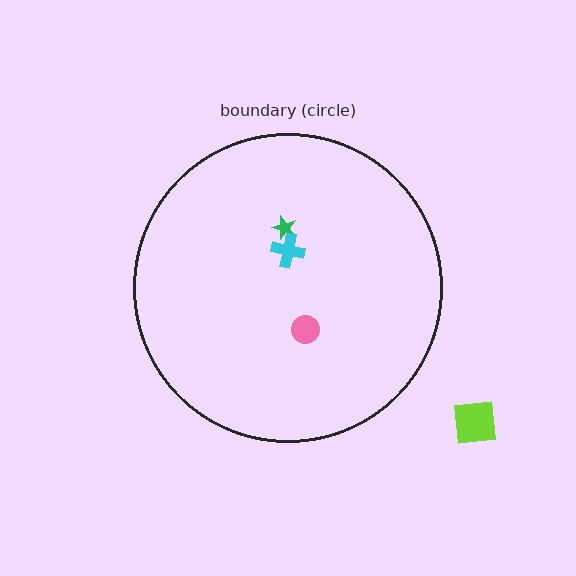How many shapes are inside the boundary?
3 inside, 1 outside.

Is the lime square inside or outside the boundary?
Outside.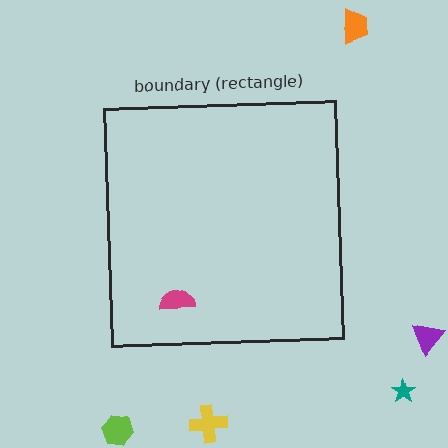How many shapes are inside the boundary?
1 inside, 5 outside.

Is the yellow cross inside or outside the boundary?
Outside.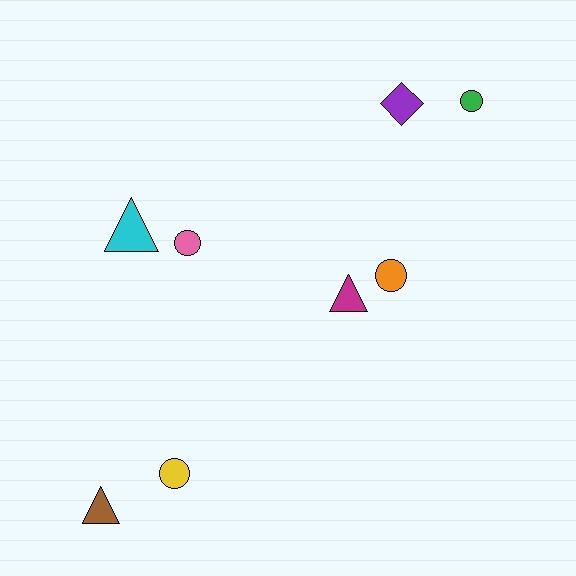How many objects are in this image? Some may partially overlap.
There are 8 objects.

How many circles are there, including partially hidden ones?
There are 4 circles.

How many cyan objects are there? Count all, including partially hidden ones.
There is 1 cyan object.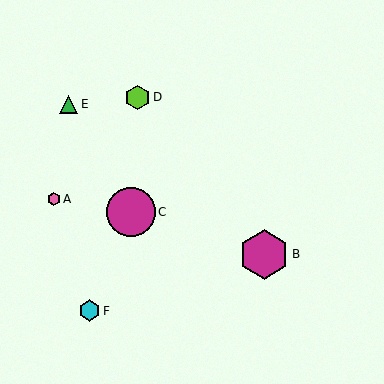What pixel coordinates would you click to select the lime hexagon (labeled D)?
Click at (137, 97) to select the lime hexagon D.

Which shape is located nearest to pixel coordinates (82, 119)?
The green triangle (labeled E) at (68, 104) is nearest to that location.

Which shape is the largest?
The magenta hexagon (labeled B) is the largest.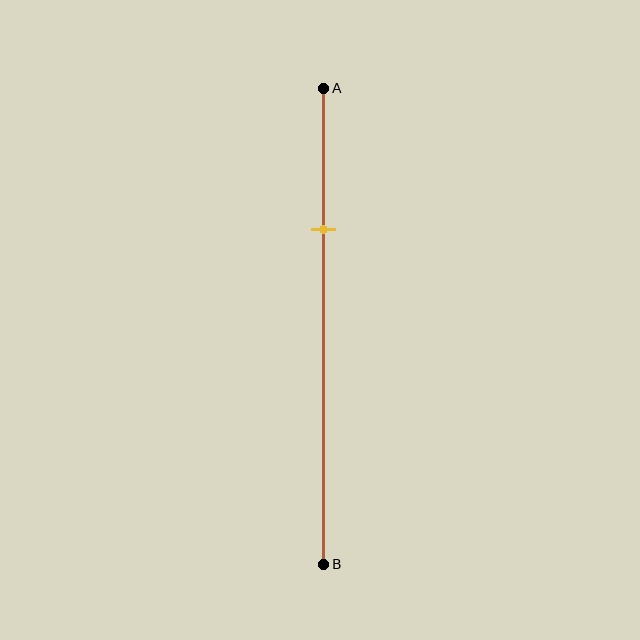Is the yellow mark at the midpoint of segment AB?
No, the mark is at about 30% from A, not at the 50% midpoint.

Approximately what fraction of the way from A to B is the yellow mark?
The yellow mark is approximately 30% of the way from A to B.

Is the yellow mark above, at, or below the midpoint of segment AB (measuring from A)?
The yellow mark is above the midpoint of segment AB.